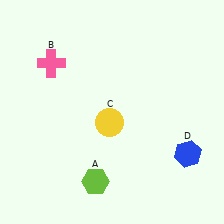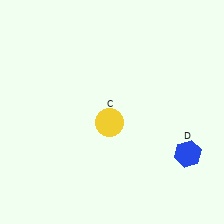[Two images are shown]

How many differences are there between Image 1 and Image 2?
There are 2 differences between the two images.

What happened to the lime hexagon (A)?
The lime hexagon (A) was removed in Image 2. It was in the bottom-left area of Image 1.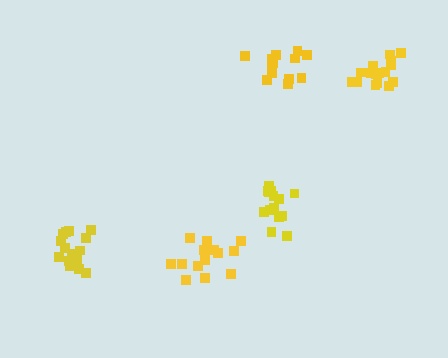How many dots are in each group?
Group 1: 17 dots, Group 2: 16 dots, Group 3: 13 dots, Group 4: 14 dots, Group 5: 14 dots (74 total).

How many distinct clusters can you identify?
There are 5 distinct clusters.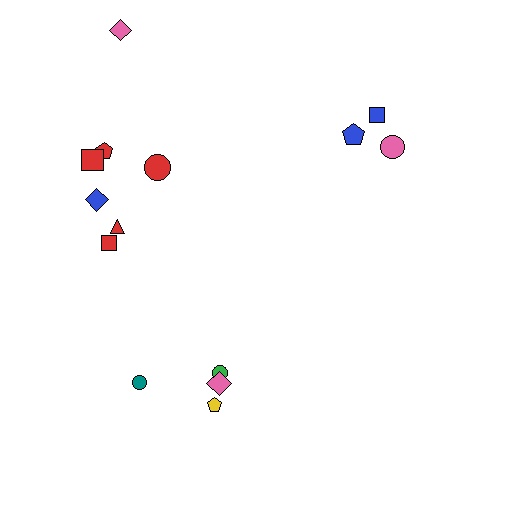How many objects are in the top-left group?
There are 7 objects.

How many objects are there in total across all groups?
There are 14 objects.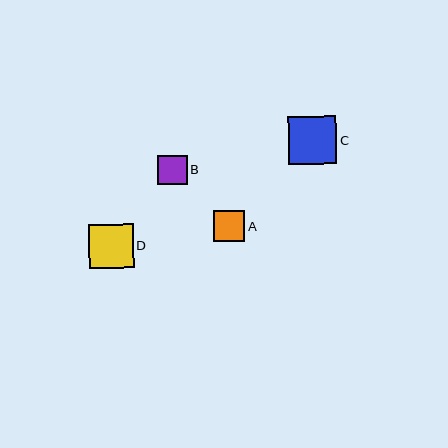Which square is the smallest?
Square B is the smallest with a size of approximately 29 pixels.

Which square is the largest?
Square C is the largest with a size of approximately 48 pixels.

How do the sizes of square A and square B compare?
Square A and square B are approximately the same size.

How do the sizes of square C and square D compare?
Square C and square D are approximately the same size.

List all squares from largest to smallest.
From largest to smallest: C, D, A, B.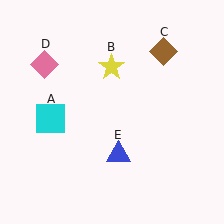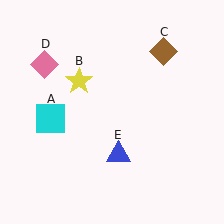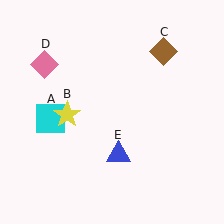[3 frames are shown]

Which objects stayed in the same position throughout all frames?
Cyan square (object A) and brown diamond (object C) and pink diamond (object D) and blue triangle (object E) remained stationary.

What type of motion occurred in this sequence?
The yellow star (object B) rotated counterclockwise around the center of the scene.